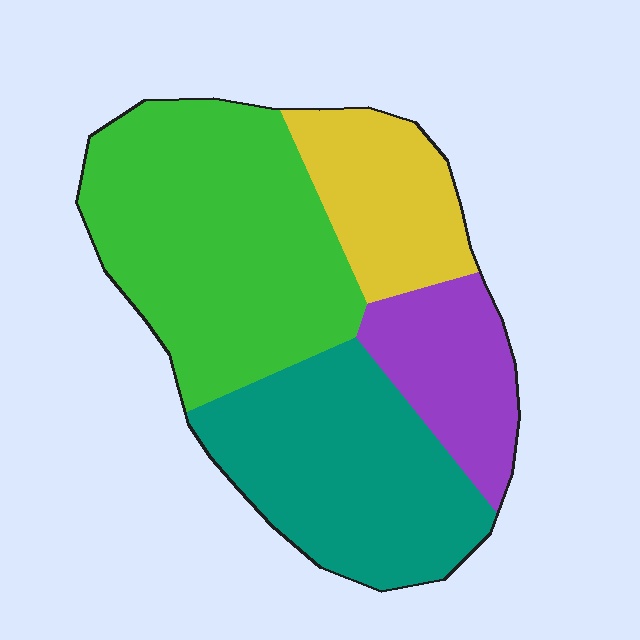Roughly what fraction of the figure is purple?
Purple takes up less than a sixth of the figure.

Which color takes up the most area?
Green, at roughly 40%.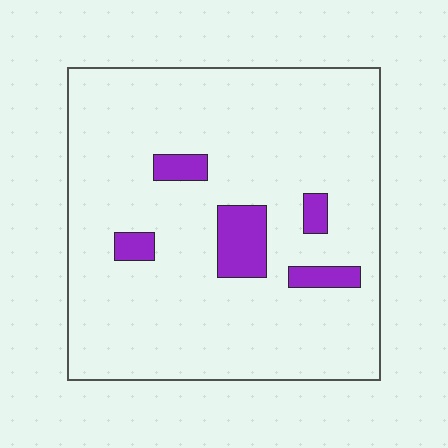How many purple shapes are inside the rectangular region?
5.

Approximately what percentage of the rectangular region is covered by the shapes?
Approximately 10%.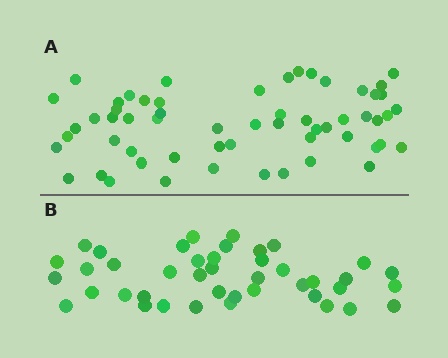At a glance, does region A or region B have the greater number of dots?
Region A (the top region) has more dots.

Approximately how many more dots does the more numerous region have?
Region A has approximately 15 more dots than region B.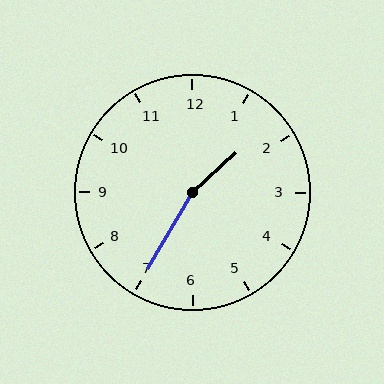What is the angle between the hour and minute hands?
Approximately 162 degrees.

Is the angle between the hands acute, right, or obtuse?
It is obtuse.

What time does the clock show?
1:35.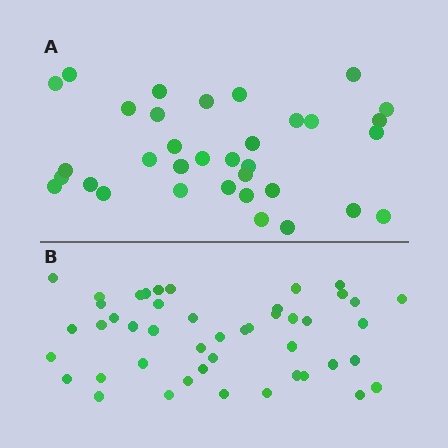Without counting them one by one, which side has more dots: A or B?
Region B (the bottom region) has more dots.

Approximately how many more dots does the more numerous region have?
Region B has roughly 12 or so more dots than region A.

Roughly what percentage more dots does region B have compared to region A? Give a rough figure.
About 35% more.